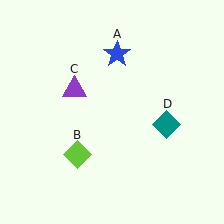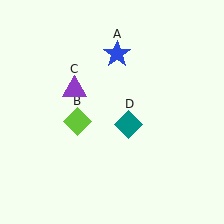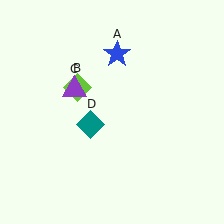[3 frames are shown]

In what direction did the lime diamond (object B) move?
The lime diamond (object B) moved up.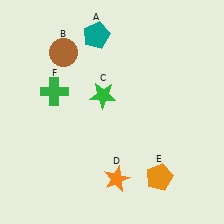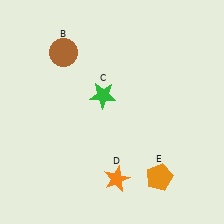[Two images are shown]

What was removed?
The teal pentagon (A), the green cross (F) were removed in Image 2.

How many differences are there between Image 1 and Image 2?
There are 2 differences between the two images.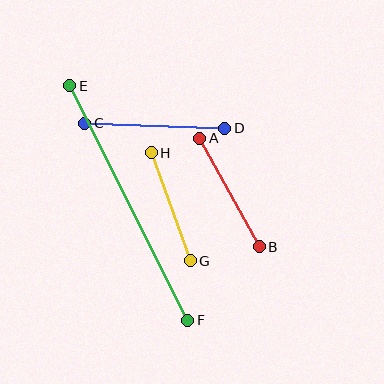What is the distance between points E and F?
The distance is approximately 263 pixels.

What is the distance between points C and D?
The distance is approximately 140 pixels.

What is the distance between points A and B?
The distance is approximately 124 pixels.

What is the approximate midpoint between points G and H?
The midpoint is at approximately (171, 207) pixels.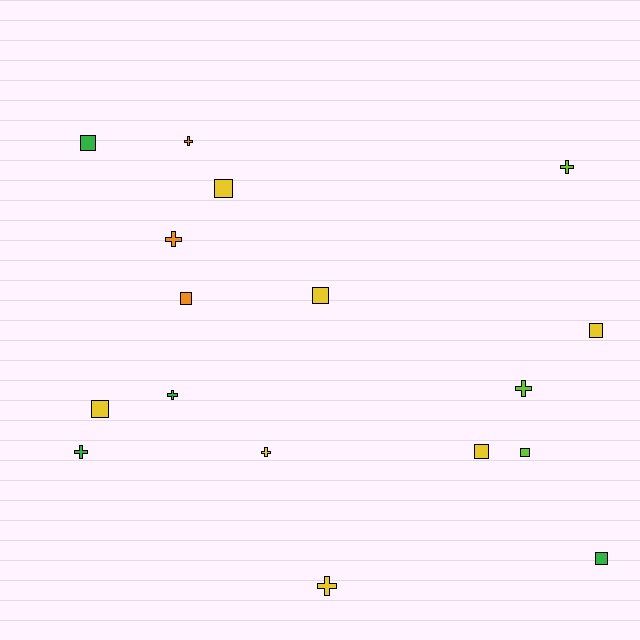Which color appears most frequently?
Yellow, with 7 objects.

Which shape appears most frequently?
Square, with 9 objects.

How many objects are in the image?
There are 17 objects.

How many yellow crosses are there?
There are 2 yellow crosses.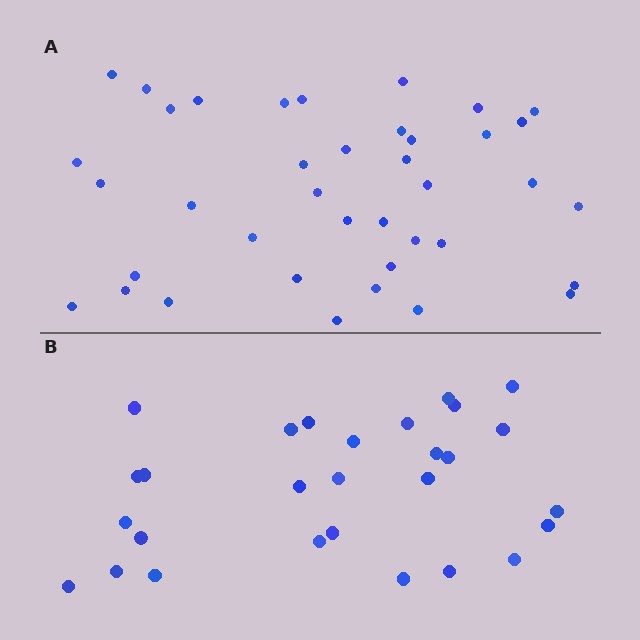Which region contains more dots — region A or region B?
Region A (the top region) has more dots.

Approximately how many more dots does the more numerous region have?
Region A has roughly 12 or so more dots than region B.